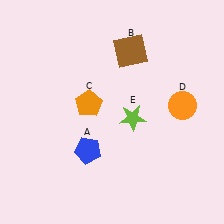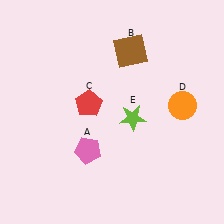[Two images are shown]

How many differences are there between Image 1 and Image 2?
There are 2 differences between the two images.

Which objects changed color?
A changed from blue to pink. C changed from orange to red.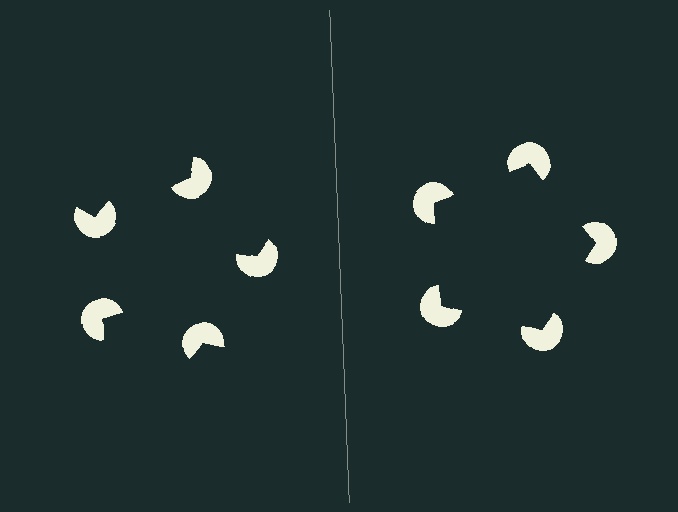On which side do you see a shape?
An illusory pentagon appears on the right side. On the left side the wedge cuts are rotated, so no coherent shape forms.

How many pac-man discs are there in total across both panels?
10 — 5 on each side.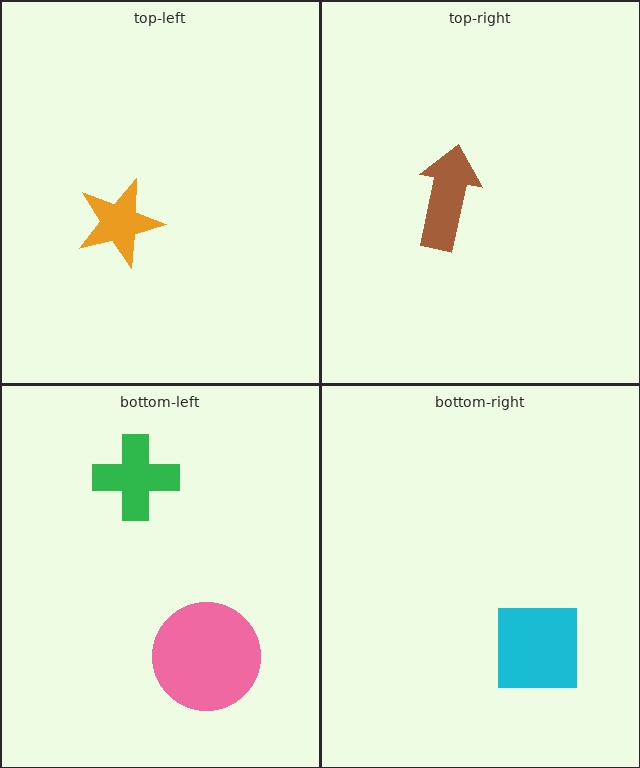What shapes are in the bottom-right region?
The cyan square.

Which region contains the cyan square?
The bottom-right region.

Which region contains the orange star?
The top-left region.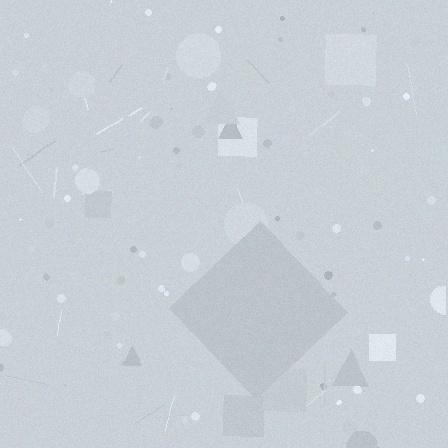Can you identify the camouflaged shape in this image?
The camouflaged shape is a diamond.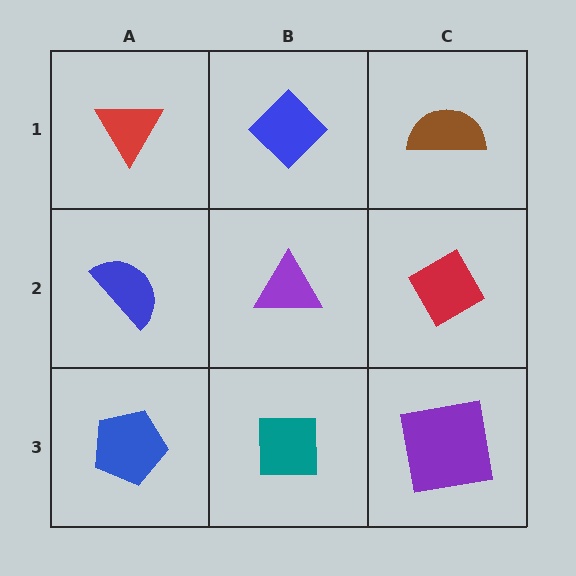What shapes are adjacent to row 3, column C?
A red diamond (row 2, column C), a teal square (row 3, column B).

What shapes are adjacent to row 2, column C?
A brown semicircle (row 1, column C), a purple square (row 3, column C), a purple triangle (row 2, column B).